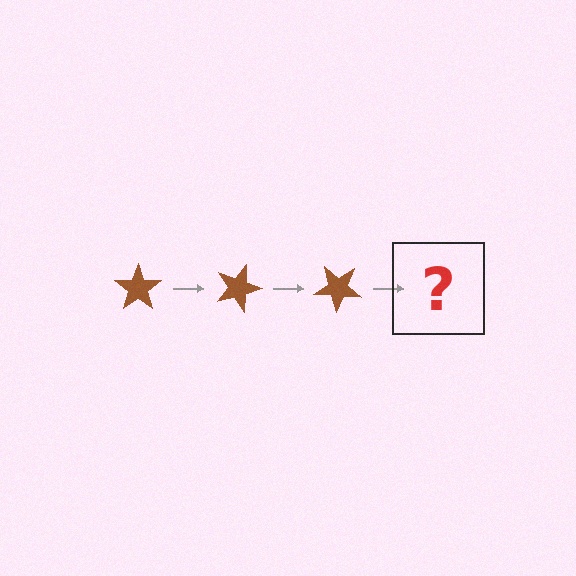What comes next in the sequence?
The next element should be a brown star rotated 60 degrees.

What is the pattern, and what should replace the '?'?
The pattern is that the star rotates 20 degrees each step. The '?' should be a brown star rotated 60 degrees.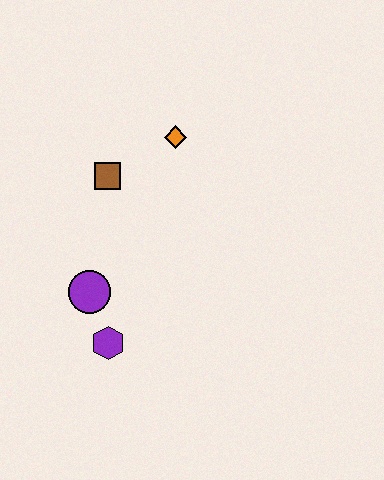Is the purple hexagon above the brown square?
No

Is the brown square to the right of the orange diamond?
No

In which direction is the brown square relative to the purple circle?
The brown square is above the purple circle.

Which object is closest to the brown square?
The orange diamond is closest to the brown square.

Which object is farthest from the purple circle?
The orange diamond is farthest from the purple circle.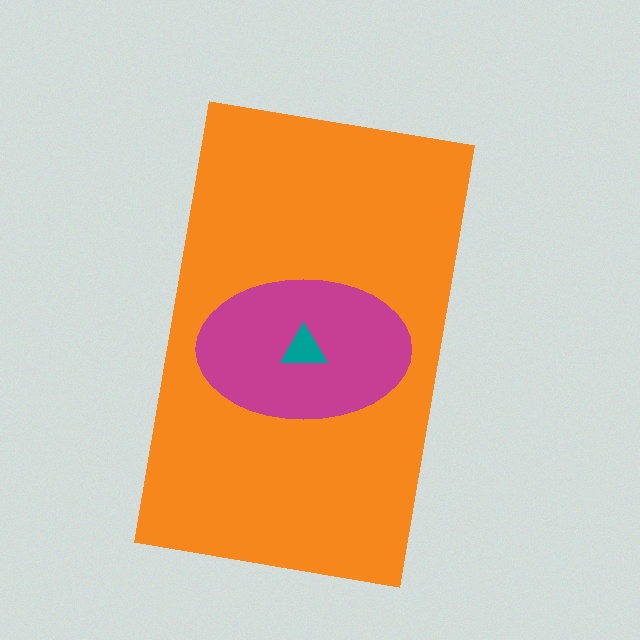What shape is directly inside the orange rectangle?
The magenta ellipse.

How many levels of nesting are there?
3.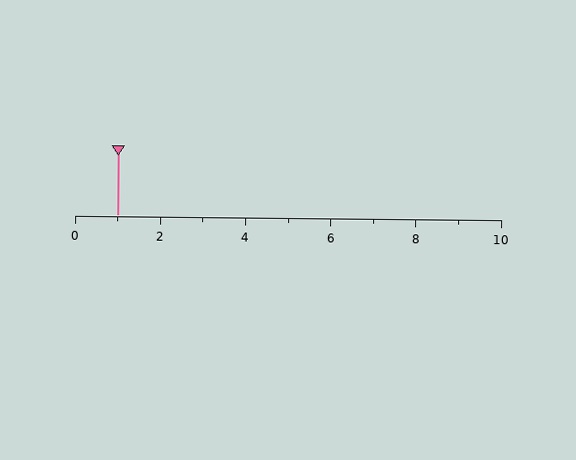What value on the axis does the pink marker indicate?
The marker indicates approximately 1.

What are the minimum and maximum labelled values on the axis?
The axis runs from 0 to 10.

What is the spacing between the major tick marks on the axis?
The major ticks are spaced 2 apart.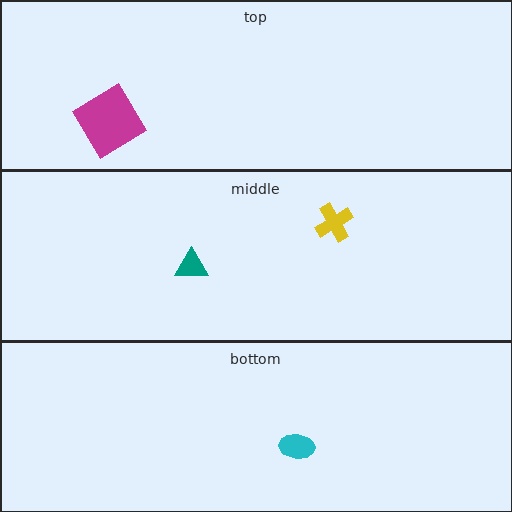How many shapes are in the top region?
1.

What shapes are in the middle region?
The teal triangle, the yellow cross.